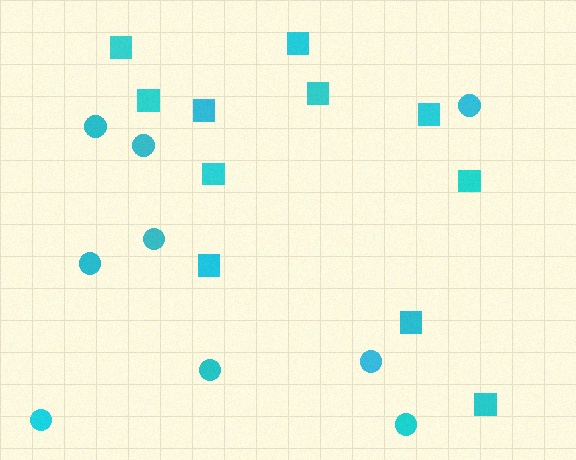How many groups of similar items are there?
There are 2 groups: one group of circles (9) and one group of squares (11).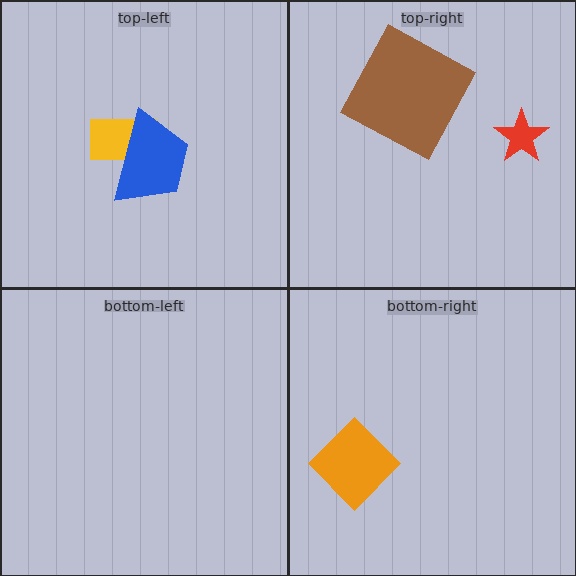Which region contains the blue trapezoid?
The top-left region.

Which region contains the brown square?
The top-right region.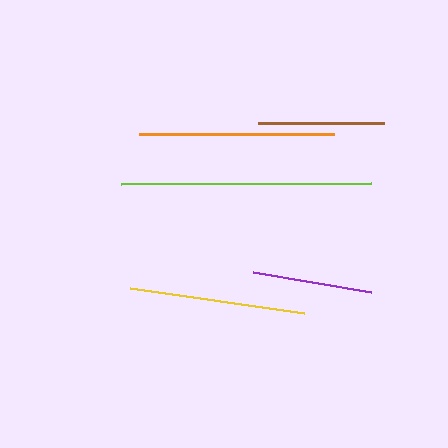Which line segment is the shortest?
The purple line is the shortest at approximately 120 pixels.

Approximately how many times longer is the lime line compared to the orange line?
The lime line is approximately 1.3 times the length of the orange line.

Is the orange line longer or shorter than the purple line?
The orange line is longer than the purple line.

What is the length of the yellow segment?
The yellow segment is approximately 176 pixels long.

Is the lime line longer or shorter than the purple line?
The lime line is longer than the purple line.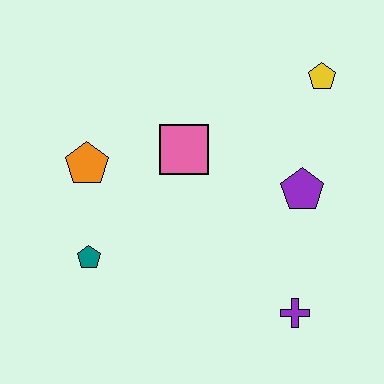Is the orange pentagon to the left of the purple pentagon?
Yes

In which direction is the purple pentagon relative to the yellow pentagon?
The purple pentagon is below the yellow pentagon.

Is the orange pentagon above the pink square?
No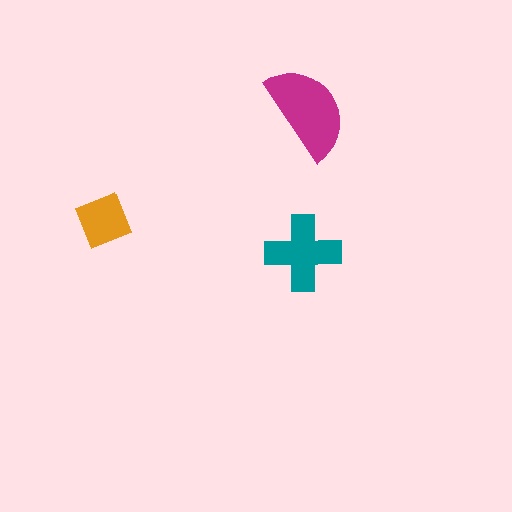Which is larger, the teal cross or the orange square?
The teal cross.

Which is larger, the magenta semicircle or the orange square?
The magenta semicircle.